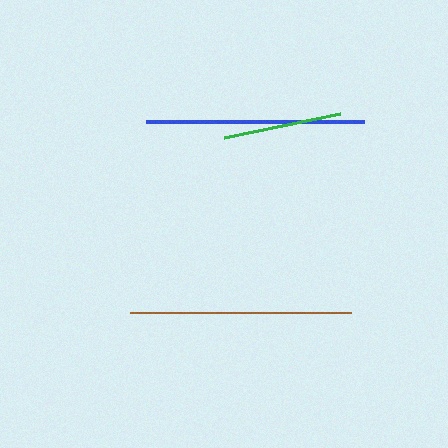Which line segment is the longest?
The brown line is the longest at approximately 221 pixels.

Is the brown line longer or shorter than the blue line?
The brown line is longer than the blue line.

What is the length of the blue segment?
The blue segment is approximately 218 pixels long.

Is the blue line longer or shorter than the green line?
The blue line is longer than the green line.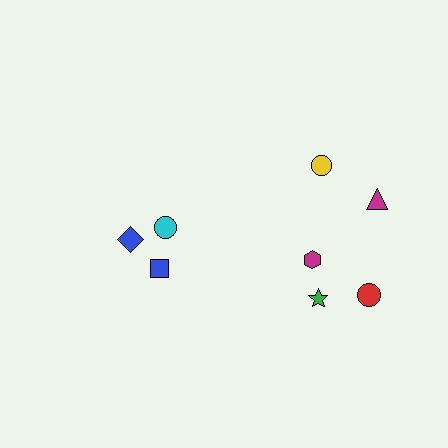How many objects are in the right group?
There are 5 objects.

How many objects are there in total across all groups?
There are 8 objects.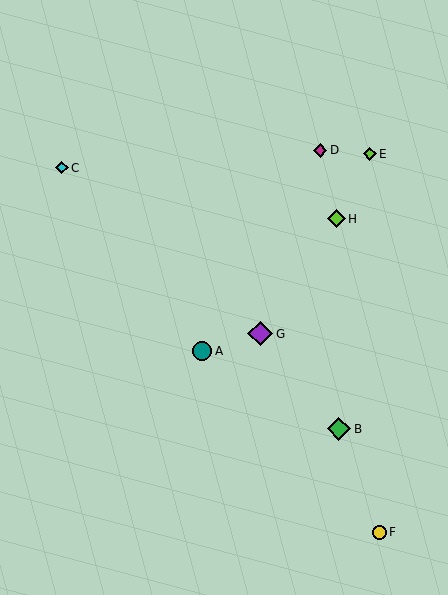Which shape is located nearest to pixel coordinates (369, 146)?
The lime diamond (labeled E) at (370, 154) is nearest to that location.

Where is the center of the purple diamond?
The center of the purple diamond is at (260, 334).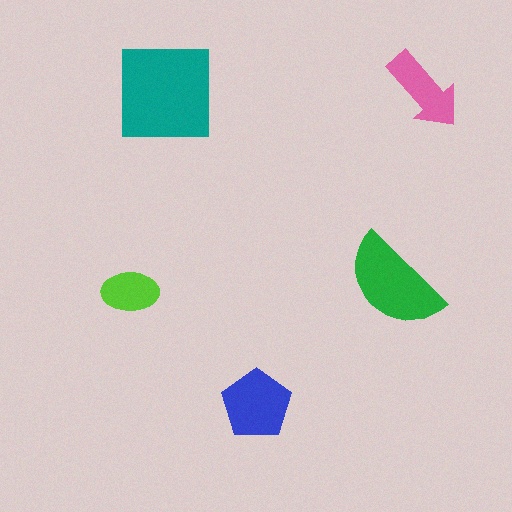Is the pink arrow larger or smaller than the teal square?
Smaller.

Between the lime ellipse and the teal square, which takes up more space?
The teal square.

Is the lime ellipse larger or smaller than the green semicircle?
Smaller.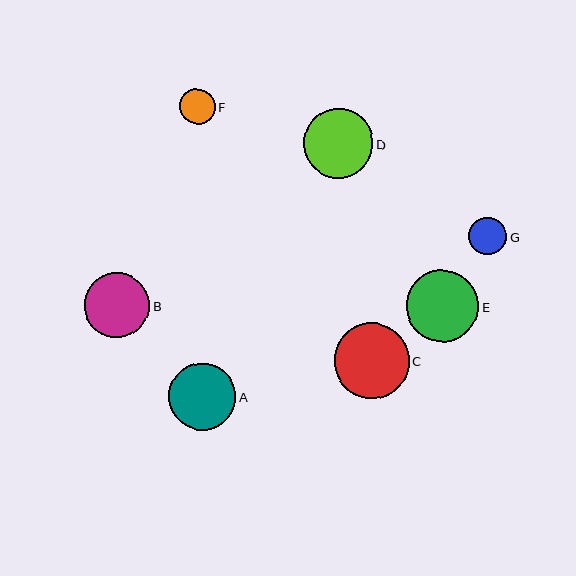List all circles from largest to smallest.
From largest to smallest: C, E, D, A, B, G, F.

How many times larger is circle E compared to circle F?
Circle E is approximately 2.0 times the size of circle F.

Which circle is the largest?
Circle C is the largest with a size of approximately 75 pixels.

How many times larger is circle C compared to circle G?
Circle C is approximately 2.0 times the size of circle G.